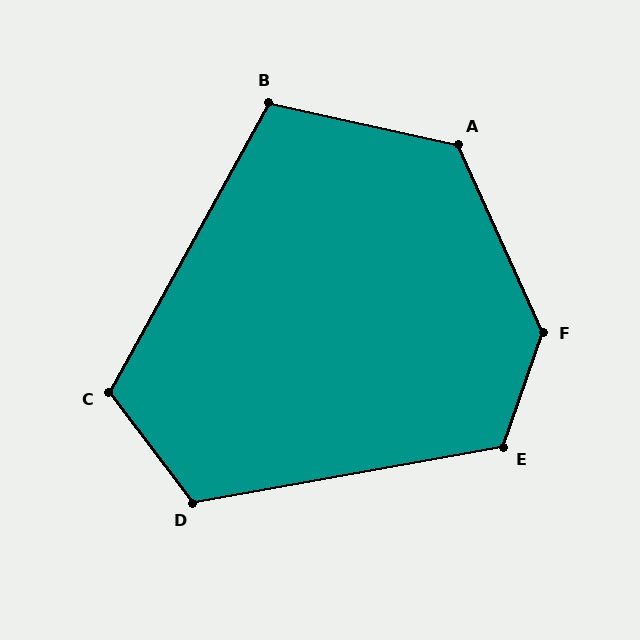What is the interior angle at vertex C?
Approximately 114 degrees (obtuse).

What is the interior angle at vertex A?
Approximately 127 degrees (obtuse).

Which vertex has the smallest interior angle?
B, at approximately 106 degrees.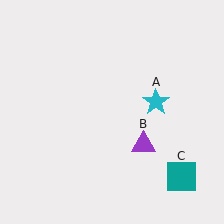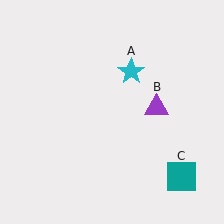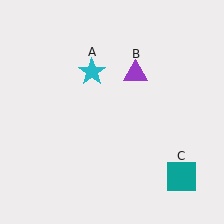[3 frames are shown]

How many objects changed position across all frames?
2 objects changed position: cyan star (object A), purple triangle (object B).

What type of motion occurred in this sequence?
The cyan star (object A), purple triangle (object B) rotated counterclockwise around the center of the scene.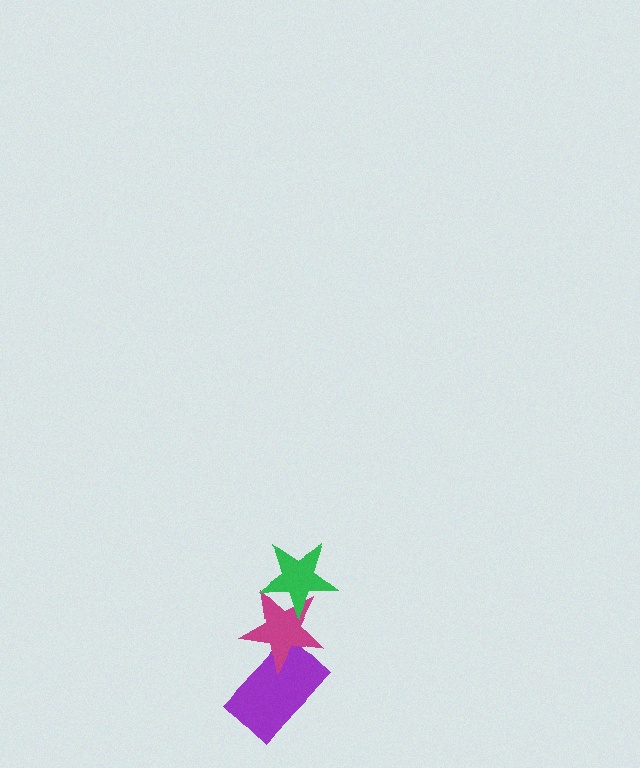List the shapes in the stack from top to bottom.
From top to bottom: the green star, the magenta star, the purple rectangle.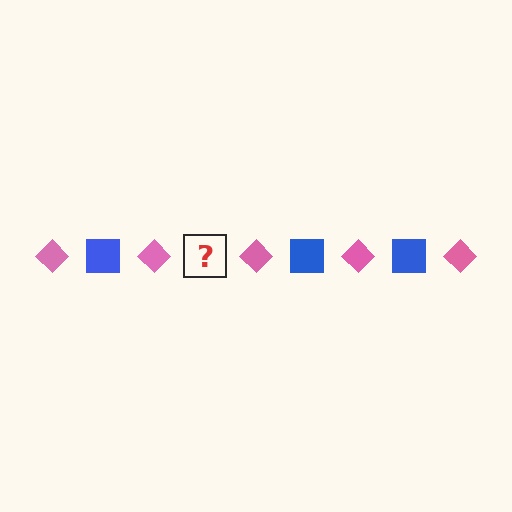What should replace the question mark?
The question mark should be replaced with a blue square.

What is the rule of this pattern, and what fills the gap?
The rule is that the pattern alternates between pink diamond and blue square. The gap should be filled with a blue square.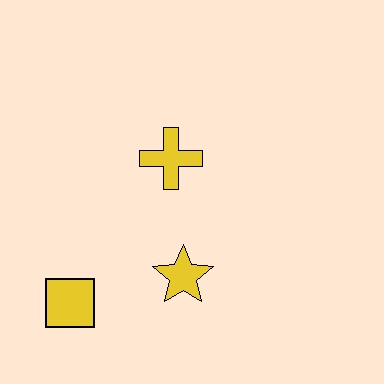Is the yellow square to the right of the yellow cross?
No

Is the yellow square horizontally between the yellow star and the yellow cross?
No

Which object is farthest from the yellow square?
The yellow cross is farthest from the yellow square.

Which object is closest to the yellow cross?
The yellow star is closest to the yellow cross.